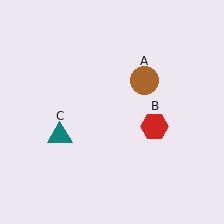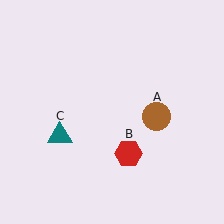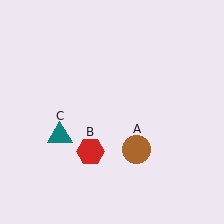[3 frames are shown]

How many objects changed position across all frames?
2 objects changed position: brown circle (object A), red hexagon (object B).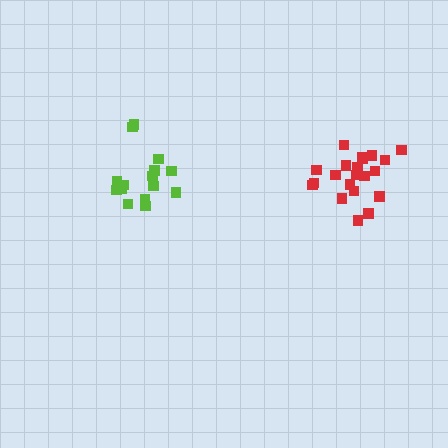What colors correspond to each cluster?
The clusters are colored: lime, red.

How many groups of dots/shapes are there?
There are 2 groups.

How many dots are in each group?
Group 1: 15 dots, Group 2: 21 dots (36 total).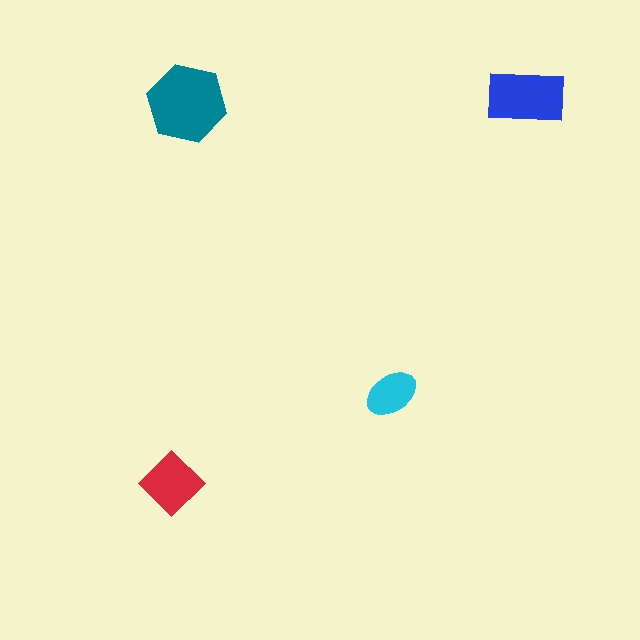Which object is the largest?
The teal hexagon.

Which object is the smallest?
The cyan ellipse.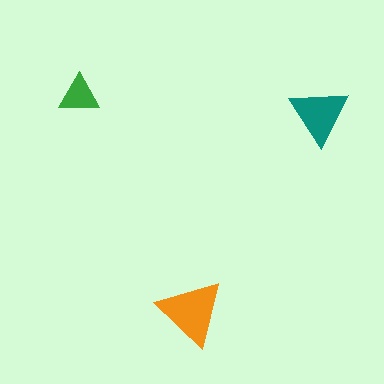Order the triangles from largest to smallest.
the orange one, the teal one, the green one.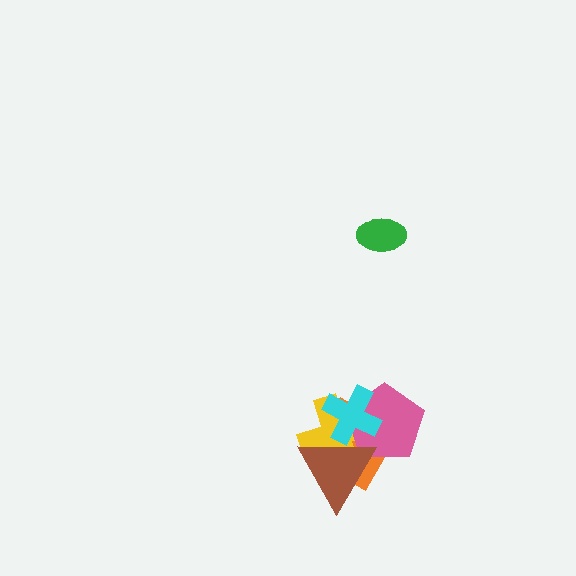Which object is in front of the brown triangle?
The cyan cross is in front of the brown triangle.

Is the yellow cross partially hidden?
Yes, it is partially covered by another shape.